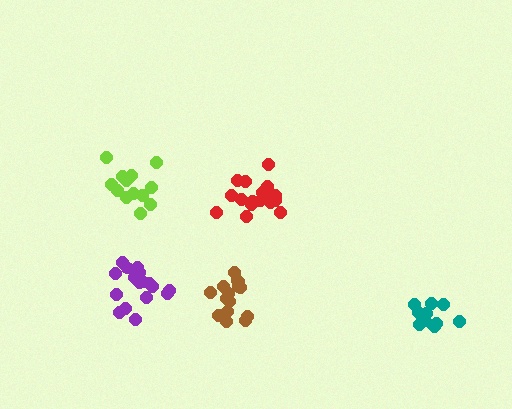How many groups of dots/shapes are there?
There are 5 groups.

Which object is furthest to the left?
The lime cluster is leftmost.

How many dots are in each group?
Group 1: 17 dots, Group 2: 13 dots, Group 3: 15 dots, Group 4: 17 dots, Group 5: 11 dots (73 total).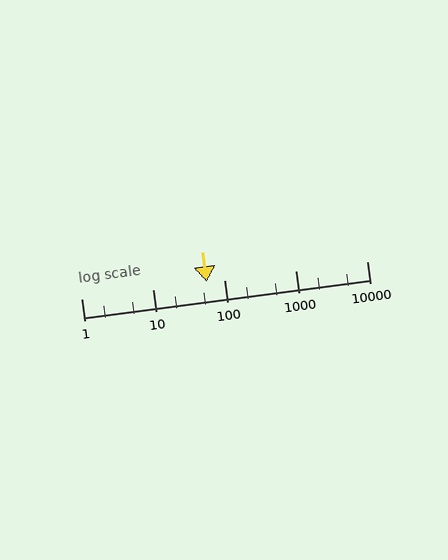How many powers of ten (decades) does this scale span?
The scale spans 4 decades, from 1 to 10000.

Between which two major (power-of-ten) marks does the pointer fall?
The pointer is between 10 and 100.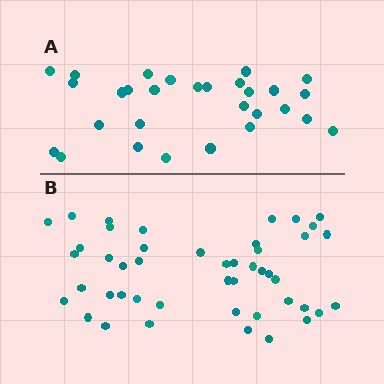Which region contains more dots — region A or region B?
Region B (the bottom region) has more dots.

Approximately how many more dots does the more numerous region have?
Region B has approximately 15 more dots than region A.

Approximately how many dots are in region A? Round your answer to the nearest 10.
About 30 dots. (The exact count is 29, which rounds to 30.)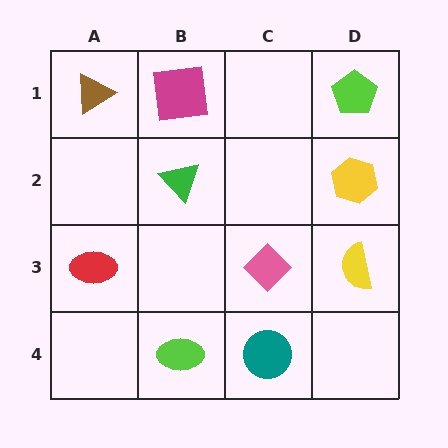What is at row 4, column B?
A lime ellipse.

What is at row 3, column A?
A red ellipse.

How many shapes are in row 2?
2 shapes.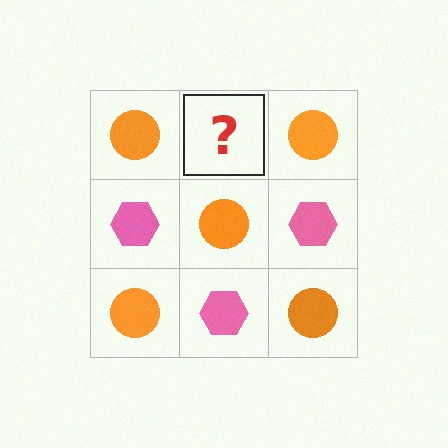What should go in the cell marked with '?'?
The missing cell should contain a pink hexagon.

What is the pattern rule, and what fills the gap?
The rule is that it alternates orange circle and pink hexagon in a checkerboard pattern. The gap should be filled with a pink hexagon.